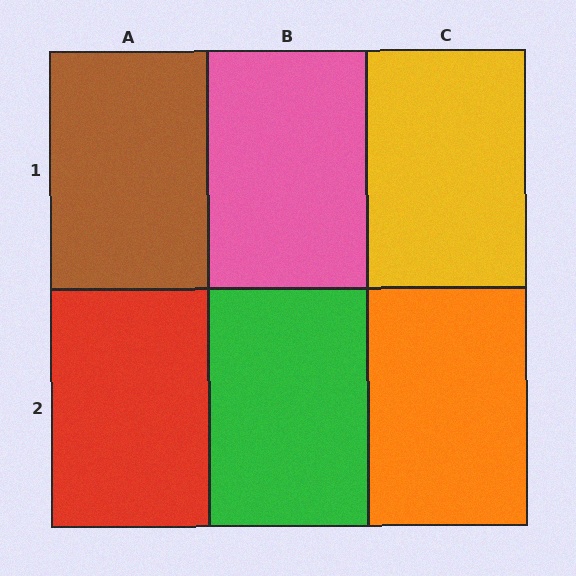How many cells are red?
1 cell is red.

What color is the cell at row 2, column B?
Green.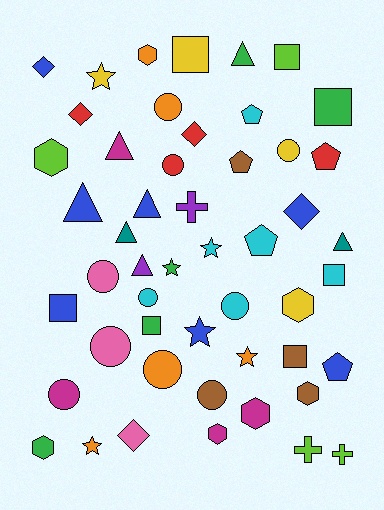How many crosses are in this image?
There are 3 crosses.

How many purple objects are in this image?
There are 2 purple objects.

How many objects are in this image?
There are 50 objects.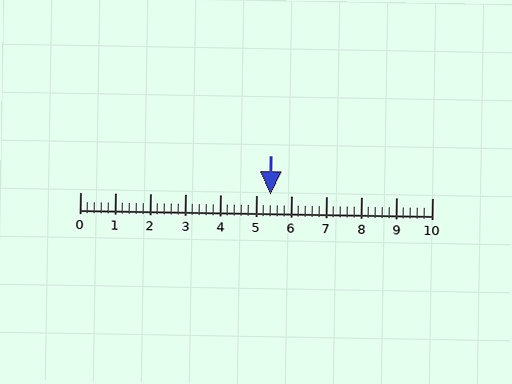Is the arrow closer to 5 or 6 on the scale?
The arrow is closer to 5.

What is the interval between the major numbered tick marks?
The major tick marks are spaced 1 units apart.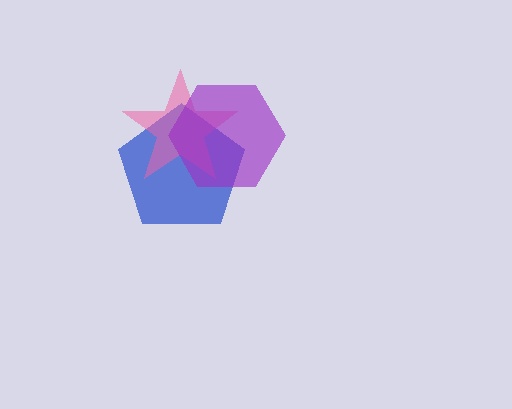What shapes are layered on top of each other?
The layered shapes are: a blue pentagon, a pink star, a purple hexagon.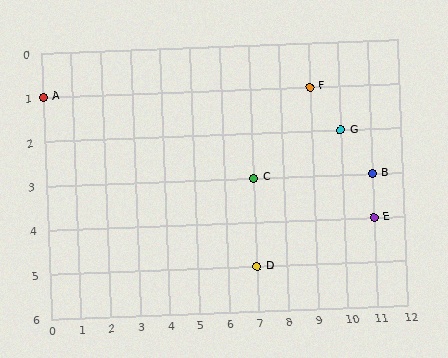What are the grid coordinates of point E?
Point E is at grid coordinates (11, 4).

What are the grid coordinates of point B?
Point B is at grid coordinates (11, 3).